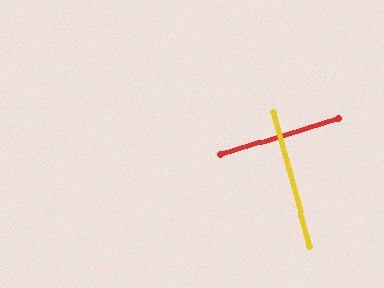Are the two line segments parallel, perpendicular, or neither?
Perpendicular — they meet at approximately 88°.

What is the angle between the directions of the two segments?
Approximately 88 degrees.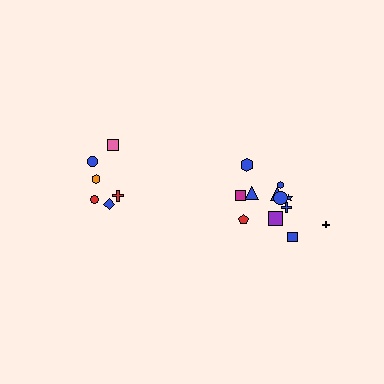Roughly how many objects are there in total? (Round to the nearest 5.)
Roughly 20 objects in total.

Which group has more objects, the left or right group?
The right group.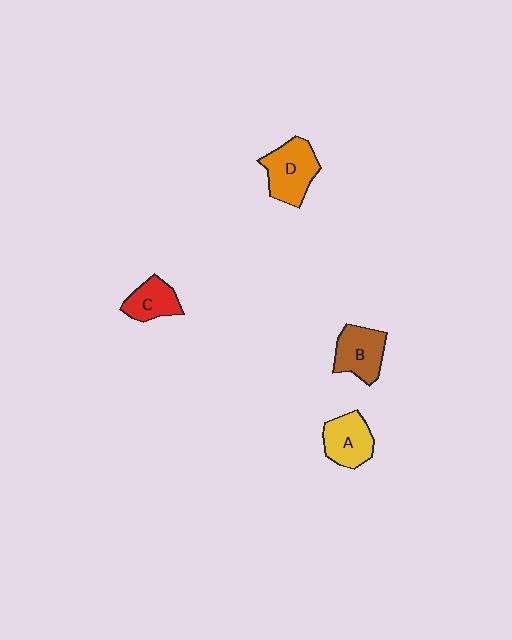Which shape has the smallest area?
Shape C (red).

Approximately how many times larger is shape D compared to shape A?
Approximately 1.2 times.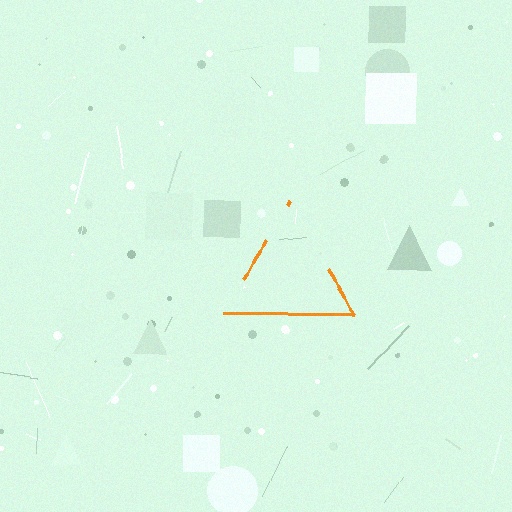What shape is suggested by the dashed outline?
The dashed outline suggests a triangle.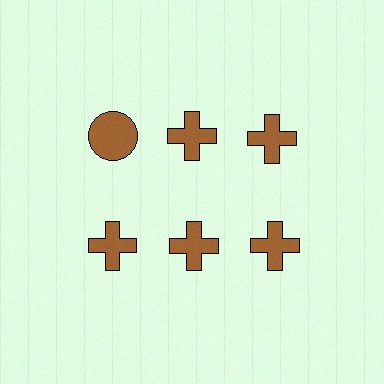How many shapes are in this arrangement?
There are 6 shapes arranged in a grid pattern.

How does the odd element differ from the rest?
It has a different shape: circle instead of cross.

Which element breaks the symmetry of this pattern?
The brown circle in the top row, leftmost column breaks the symmetry. All other shapes are brown crosses.